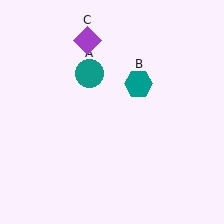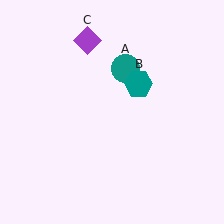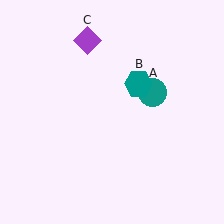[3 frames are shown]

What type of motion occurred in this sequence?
The teal circle (object A) rotated clockwise around the center of the scene.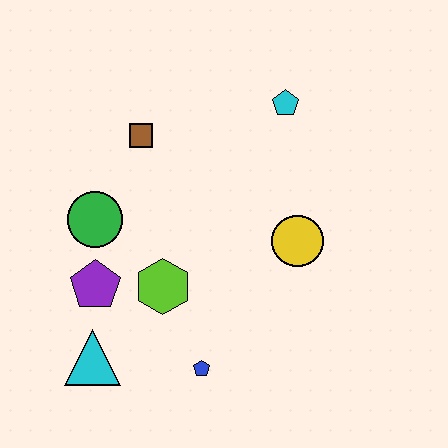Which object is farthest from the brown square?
The blue pentagon is farthest from the brown square.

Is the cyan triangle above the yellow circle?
No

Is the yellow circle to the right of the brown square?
Yes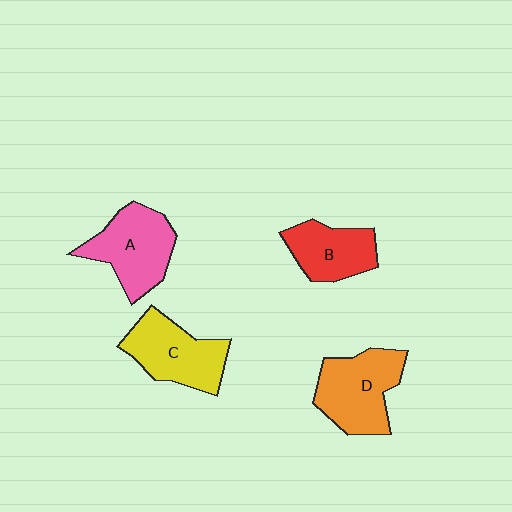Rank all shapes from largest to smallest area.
From largest to smallest: D (orange), A (pink), C (yellow), B (red).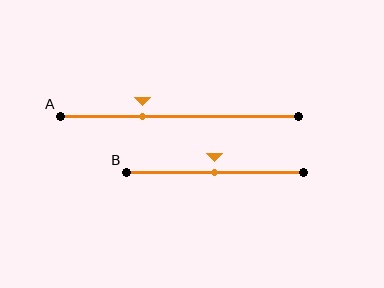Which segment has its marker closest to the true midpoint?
Segment B has its marker closest to the true midpoint.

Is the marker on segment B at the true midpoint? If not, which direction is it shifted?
Yes, the marker on segment B is at the true midpoint.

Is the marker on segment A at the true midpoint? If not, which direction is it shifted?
No, the marker on segment A is shifted to the left by about 15% of the segment length.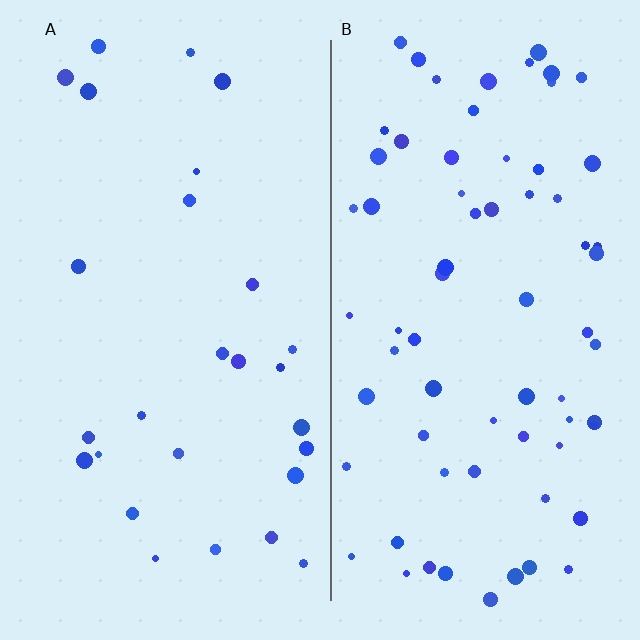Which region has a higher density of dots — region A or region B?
B (the right).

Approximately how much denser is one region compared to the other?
Approximately 2.5× — region B over region A.